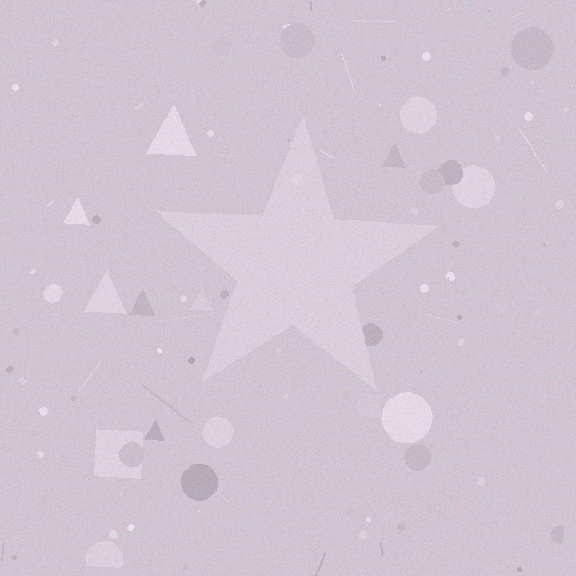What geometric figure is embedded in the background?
A star is embedded in the background.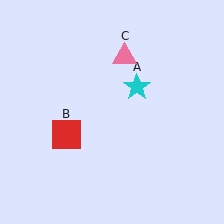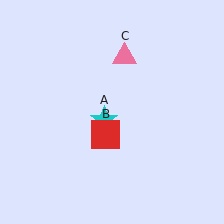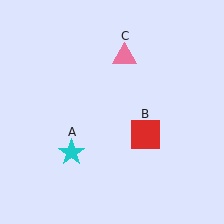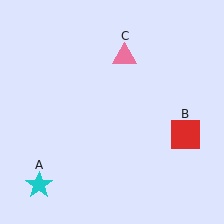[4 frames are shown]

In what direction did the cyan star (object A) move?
The cyan star (object A) moved down and to the left.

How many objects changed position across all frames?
2 objects changed position: cyan star (object A), red square (object B).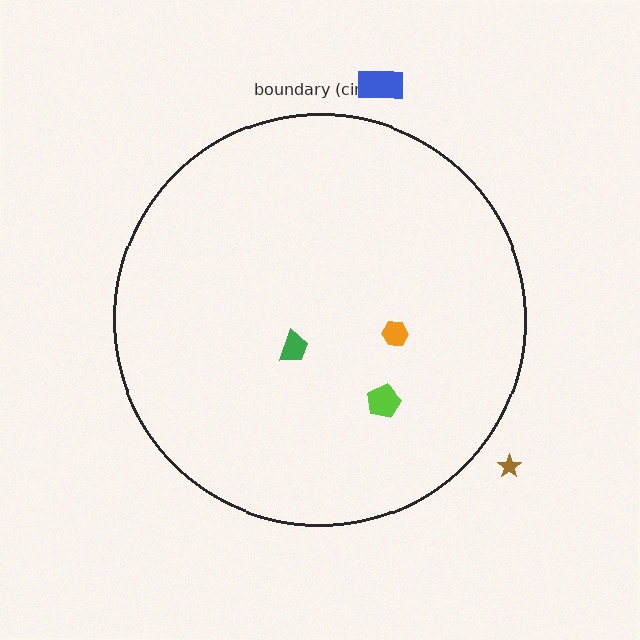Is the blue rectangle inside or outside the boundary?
Outside.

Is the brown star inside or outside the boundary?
Outside.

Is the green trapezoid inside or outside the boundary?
Inside.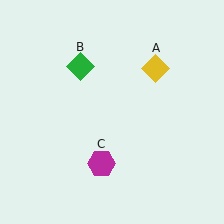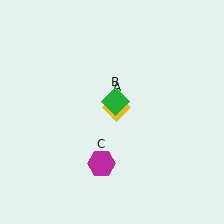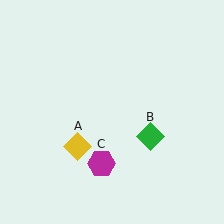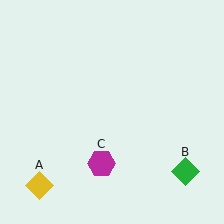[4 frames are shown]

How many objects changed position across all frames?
2 objects changed position: yellow diamond (object A), green diamond (object B).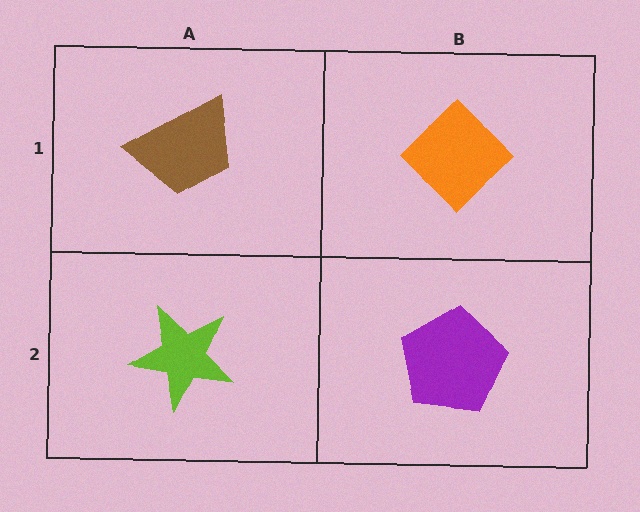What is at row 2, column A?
A lime star.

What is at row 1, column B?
An orange diamond.